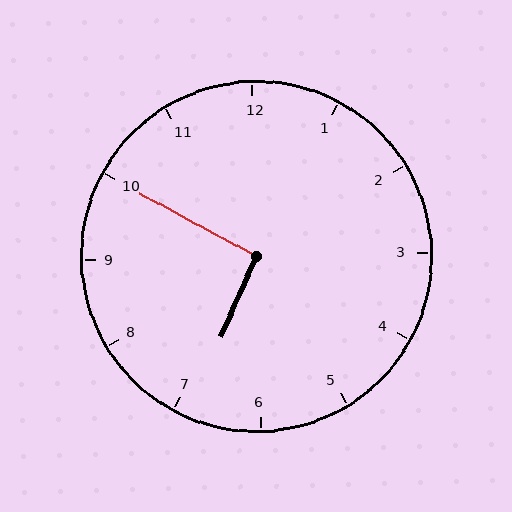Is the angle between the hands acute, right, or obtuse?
It is right.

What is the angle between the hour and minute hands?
Approximately 95 degrees.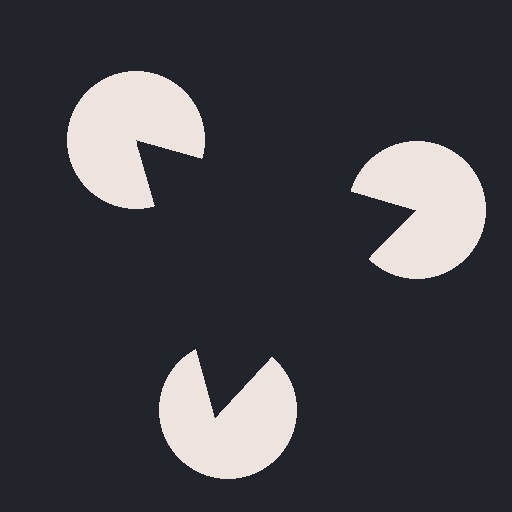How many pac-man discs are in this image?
There are 3 — one at each vertex of the illusory triangle.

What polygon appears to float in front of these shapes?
An illusory triangle — its edges are inferred from the aligned wedge cuts in the pac-man discs, not physically drawn.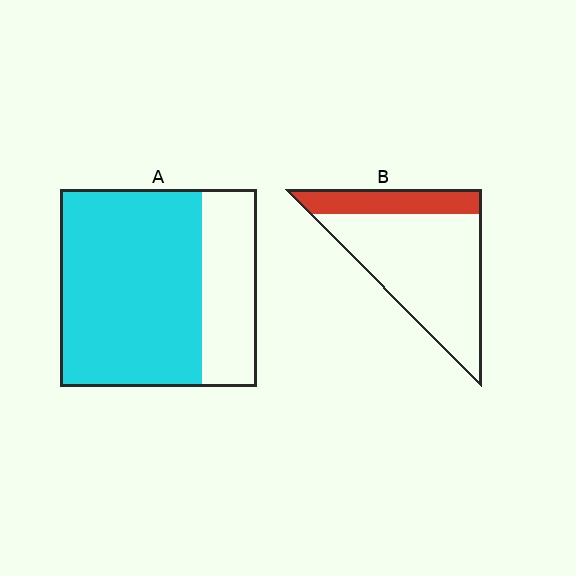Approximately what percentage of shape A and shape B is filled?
A is approximately 70% and B is approximately 25%.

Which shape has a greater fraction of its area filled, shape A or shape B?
Shape A.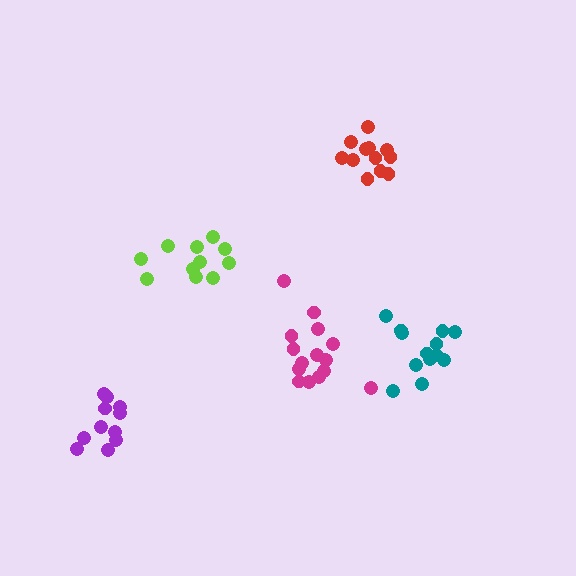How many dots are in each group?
Group 1: 11 dots, Group 2: 12 dots, Group 3: 15 dots, Group 4: 13 dots, Group 5: 11 dots (62 total).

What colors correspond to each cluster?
The clusters are colored: lime, red, magenta, teal, purple.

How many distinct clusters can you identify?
There are 5 distinct clusters.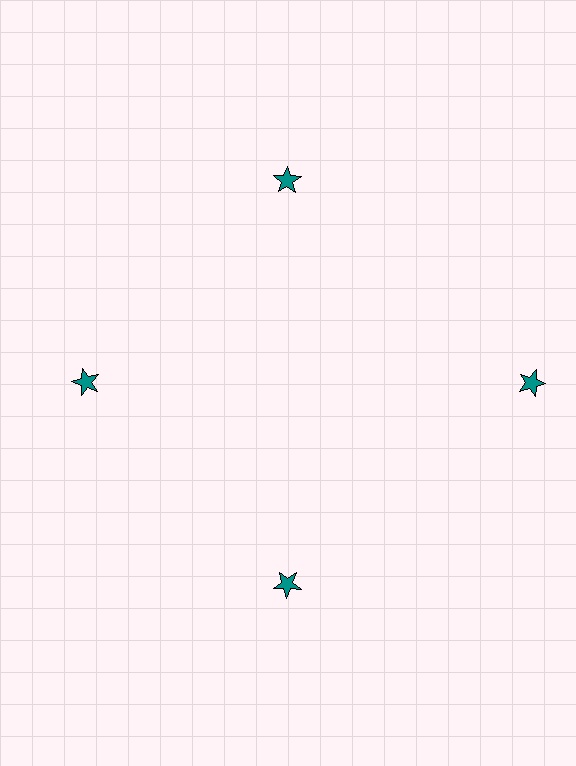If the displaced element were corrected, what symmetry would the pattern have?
It would have 4-fold rotational symmetry — the pattern would map onto itself every 90 degrees.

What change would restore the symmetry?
The symmetry would be restored by moving it inward, back onto the ring so that all 4 stars sit at equal angles and equal distance from the center.